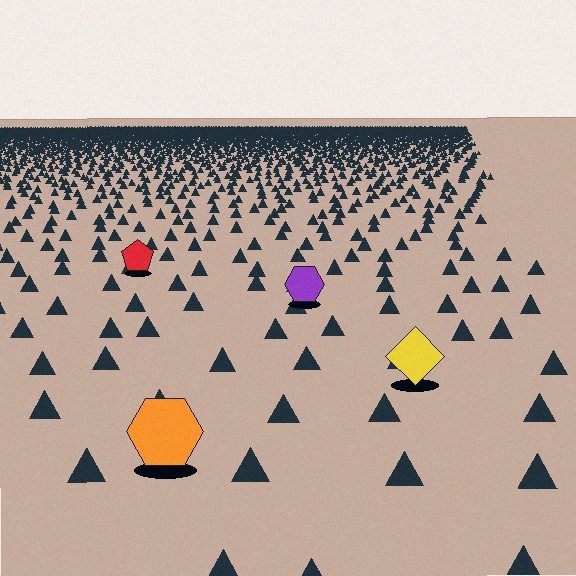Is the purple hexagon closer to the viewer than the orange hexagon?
No. The orange hexagon is closer — you can tell from the texture gradient: the ground texture is coarser near it.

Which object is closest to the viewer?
The orange hexagon is closest. The texture marks near it are larger and more spread out.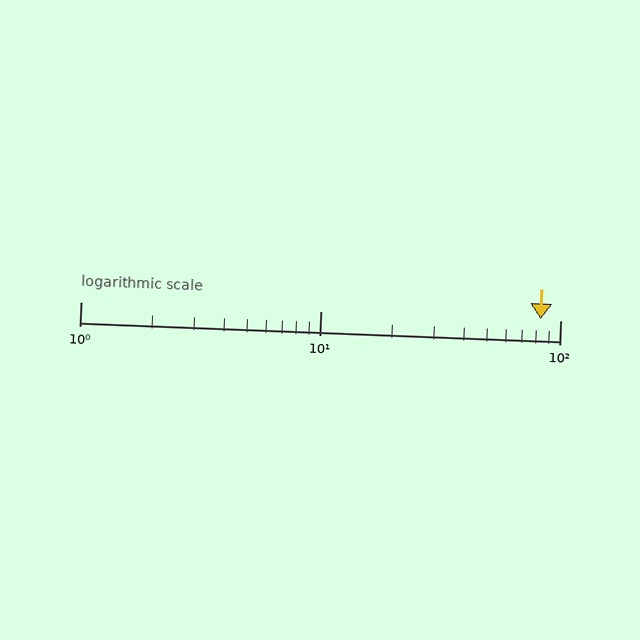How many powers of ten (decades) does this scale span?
The scale spans 2 decades, from 1 to 100.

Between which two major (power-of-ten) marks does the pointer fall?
The pointer is between 10 and 100.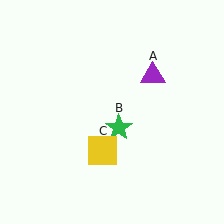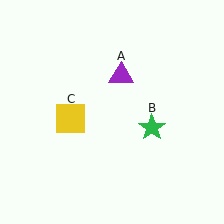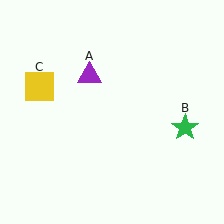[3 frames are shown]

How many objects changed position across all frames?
3 objects changed position: purple triangle (object A), green star (object B), yellow square (object C).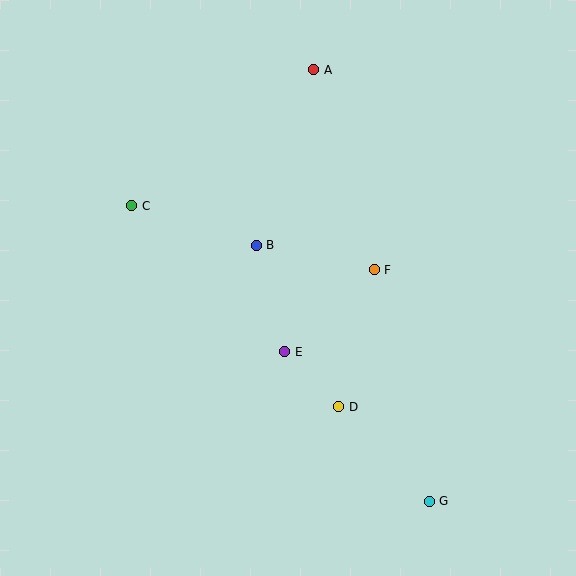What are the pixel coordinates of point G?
Point G is at (429, 501).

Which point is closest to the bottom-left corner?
Point E is closest to the bottom-left corner.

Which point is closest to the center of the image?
Point B at (256, 245) is closest to the center.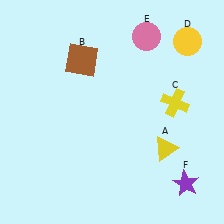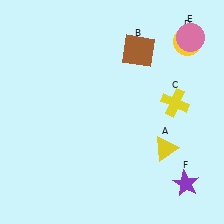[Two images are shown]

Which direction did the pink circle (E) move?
The pink circle (E) moved right.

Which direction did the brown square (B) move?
The brown square (B) moved right.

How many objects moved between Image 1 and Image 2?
2 objects moved between the two images.